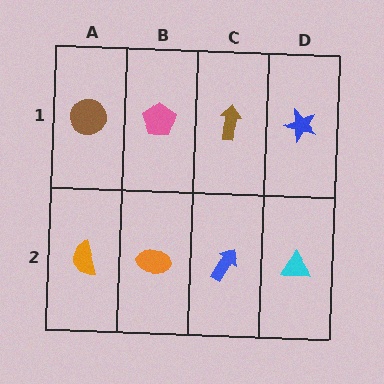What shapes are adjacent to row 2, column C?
A brown arrow (row 1, column C), an orange ellipse (row 2, column B), a cyan triangle (row 2, column D).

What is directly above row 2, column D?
A blue star.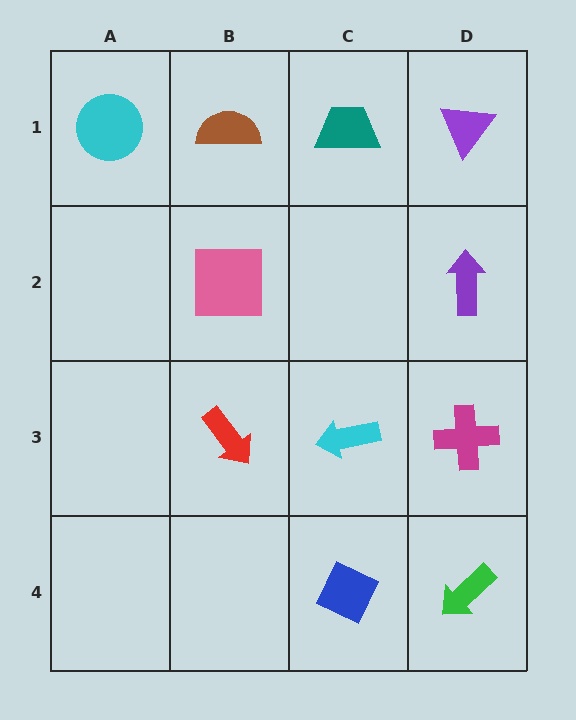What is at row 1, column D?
A purple triangle.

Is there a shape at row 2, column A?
No, that cell is empty.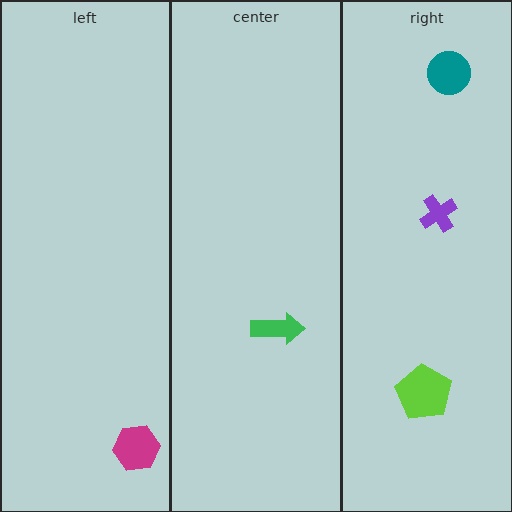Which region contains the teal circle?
The right region.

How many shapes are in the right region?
3.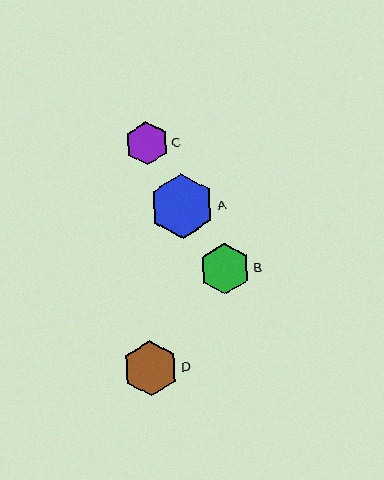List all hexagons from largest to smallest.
From largest to smallest: A, D, B, C.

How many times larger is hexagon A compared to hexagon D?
Hexagon A is approximately 1.2 times the size of hexagon D.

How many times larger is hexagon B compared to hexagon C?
Hexagon B is approximately 1.2 times the size of hexagon C.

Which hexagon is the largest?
Hexagon A is the largest with a size of approximately 64 pixels.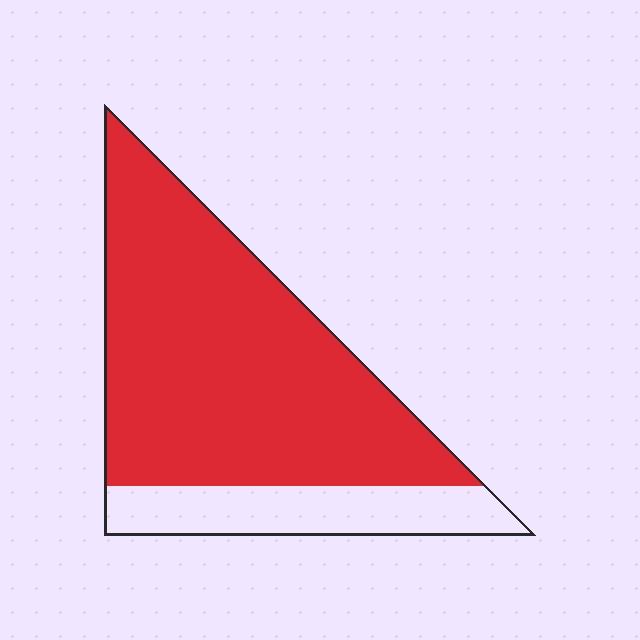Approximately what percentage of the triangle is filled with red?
Approximately 80%.